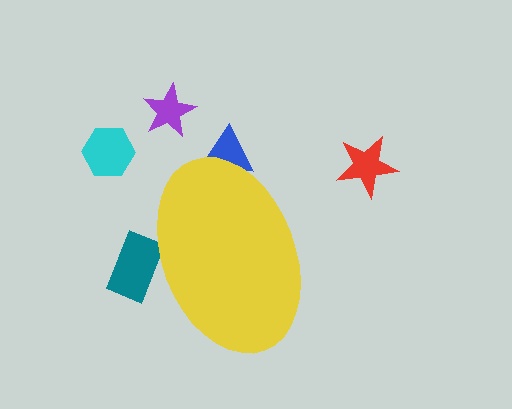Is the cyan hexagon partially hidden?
No, the cyan hexagon is fully visible.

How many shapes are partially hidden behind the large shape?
2 shapes are partially hidden.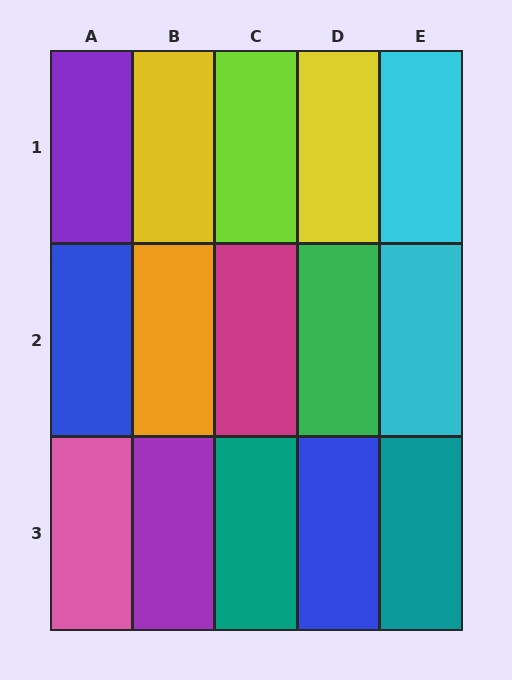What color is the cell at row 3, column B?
Purple.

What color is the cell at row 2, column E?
Cyan.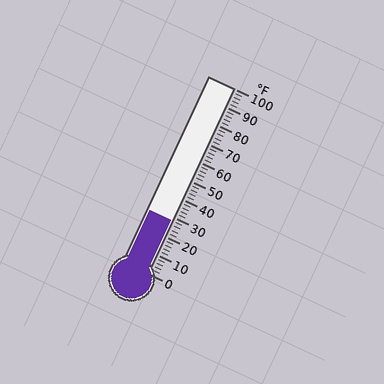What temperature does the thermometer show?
The thermometer shows approximately 28°F.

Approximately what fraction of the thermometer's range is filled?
The thermometer is filled to approximately 30% of its range.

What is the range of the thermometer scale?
The thermometer scale ranges from 0°F to 100°F.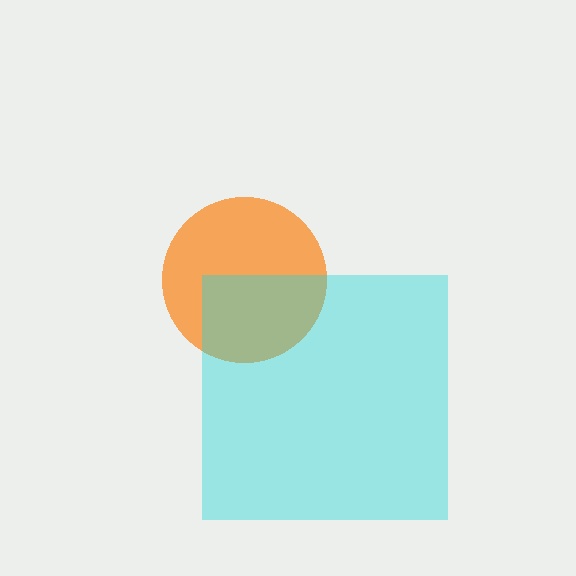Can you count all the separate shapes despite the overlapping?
Yes, there are 2 separate shapes.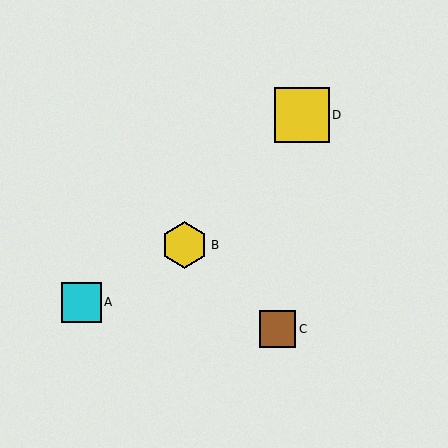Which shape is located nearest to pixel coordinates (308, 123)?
The yellow square (labeled D) at (302, 115) is nearest to that location.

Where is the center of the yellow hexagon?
The center of the yellow hexagon is at (185, 245).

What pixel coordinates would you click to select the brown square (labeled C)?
Click at (278, 329) to select the brown square C.